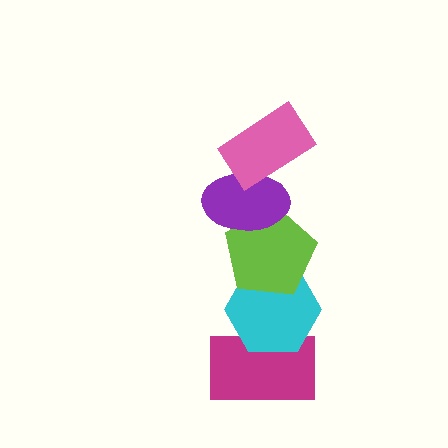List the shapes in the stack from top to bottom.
From top to bottom: the pink rectangle, the purple ellipse, the lime pentagon, the cyan hexagon, the magenta rectangle.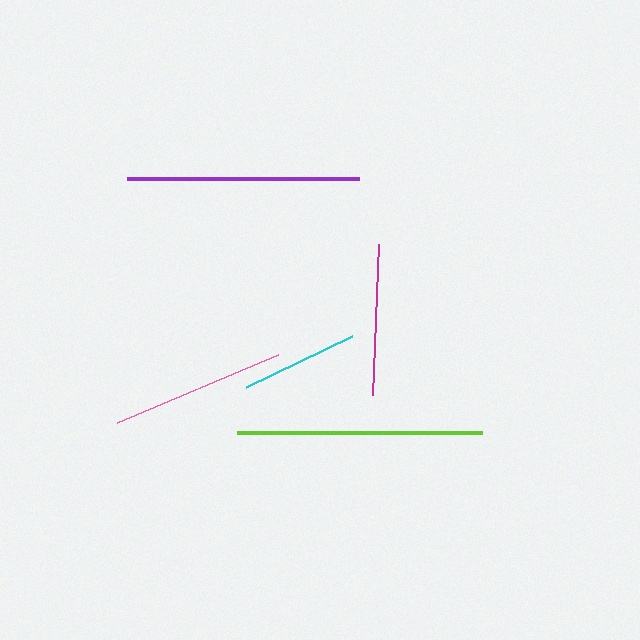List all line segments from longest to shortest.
From longest to shortest: lime, purple, pink, magenta, cyan.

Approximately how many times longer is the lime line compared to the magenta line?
The lime line is approximately 1.6 times the length of the magenta line.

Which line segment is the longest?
The lime line is the longest at approximately 244 pixels.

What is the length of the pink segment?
The pink segment is approximately 175 pixels long.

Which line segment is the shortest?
The cyan line is the shortest at approximately 117 pixels.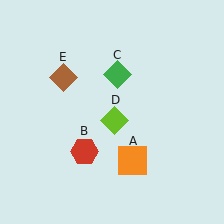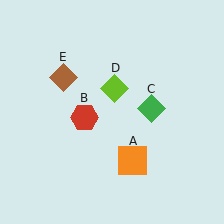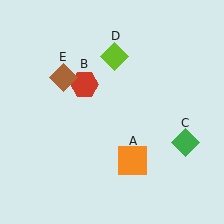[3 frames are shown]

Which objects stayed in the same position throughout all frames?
Orange square (object A) and brown diamond (object E) remained stationary.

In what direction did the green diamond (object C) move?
The green diamond (object C) moved down and to the right.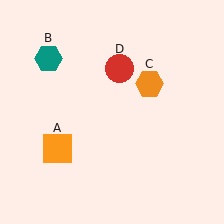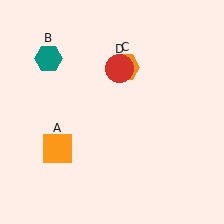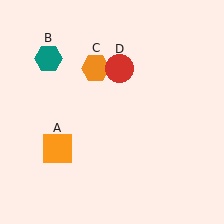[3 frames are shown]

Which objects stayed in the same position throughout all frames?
Orange square (object A) and teal hexagon (object B) and red circle (object D) remained stationary.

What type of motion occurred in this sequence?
The orange hexagon (object C) rotated counterclockwise around the center of the scene.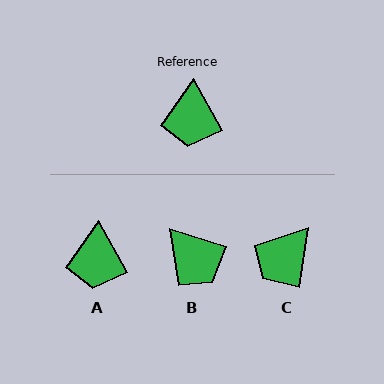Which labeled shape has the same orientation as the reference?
A.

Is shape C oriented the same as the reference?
No, it is off by about 37 degrees.